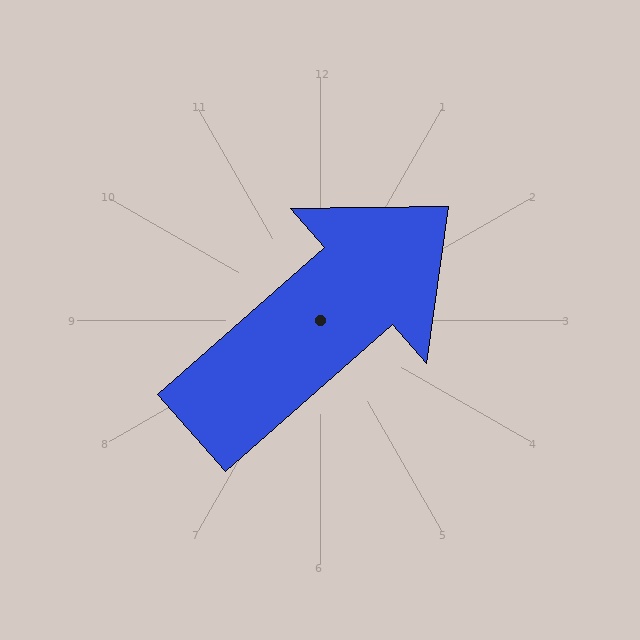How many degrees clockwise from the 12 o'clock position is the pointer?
Approximately 49 degrees.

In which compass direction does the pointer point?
Northeast.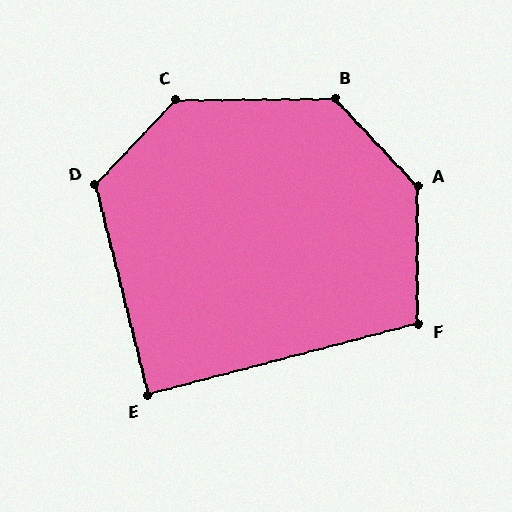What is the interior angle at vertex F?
Approximately 104 degrees (obtuse).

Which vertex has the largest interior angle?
A, at approximately 137 degrees.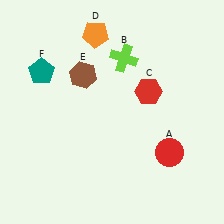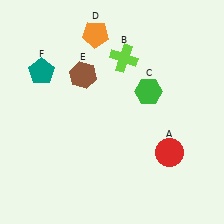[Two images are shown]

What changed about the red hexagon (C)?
In Image 1, C is red. In Image 2, it changed to green.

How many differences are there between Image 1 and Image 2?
There is 1 difference between the two images.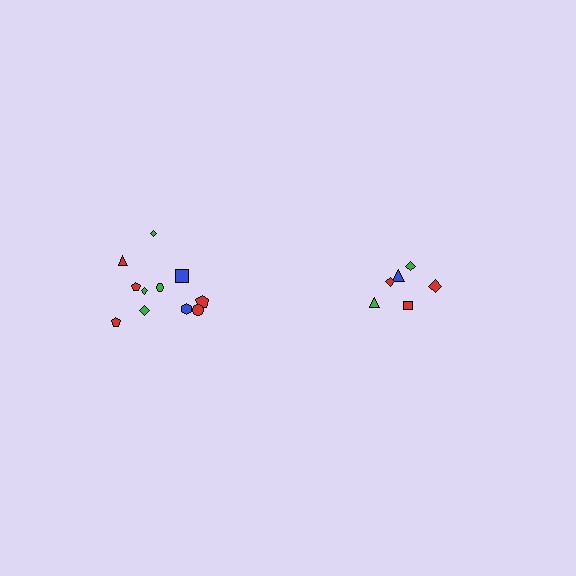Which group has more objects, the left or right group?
The left group.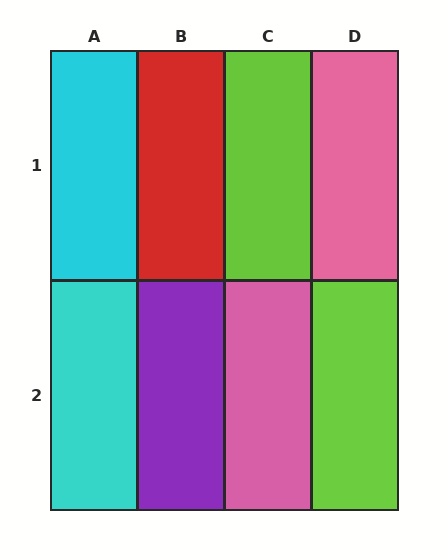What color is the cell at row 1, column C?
Lime.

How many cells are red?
1 cell is red.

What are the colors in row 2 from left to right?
Cyan, purple, pink, lime.